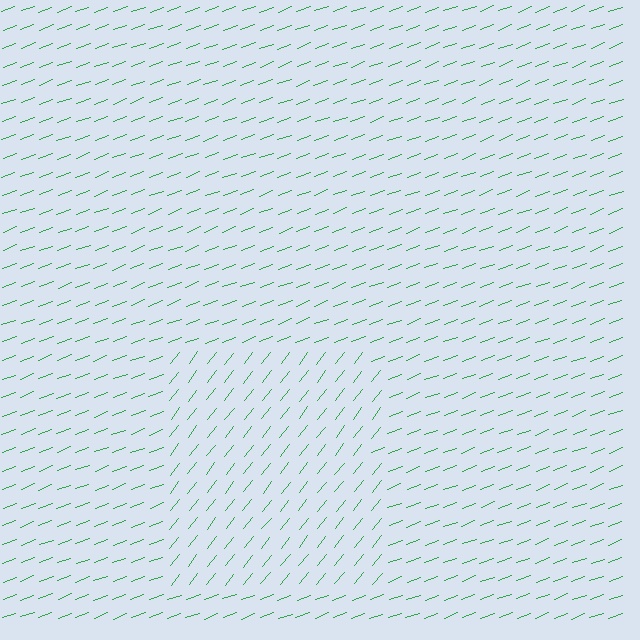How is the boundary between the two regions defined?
The boundary is defined purely by a change in line orientation (approximately 32 degrees difference). All lines are the same color and thickness.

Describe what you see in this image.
The image is filled with small green line segments. A rectangle region in the image has lines oriented differently from the surrounding lines, creating a visible texture boundary.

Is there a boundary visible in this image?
Yes, there is a texture boundary formed by a change in line orientation.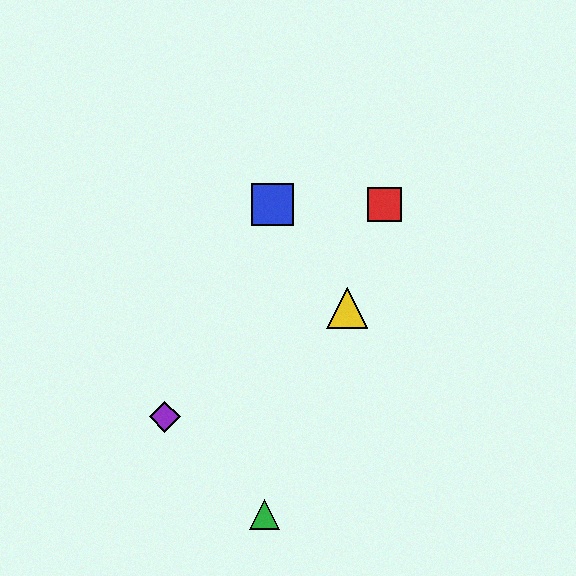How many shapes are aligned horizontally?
2 shapes (the red square, the blue square) are aligned horizontally.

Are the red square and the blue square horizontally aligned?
Yes, both are at y≈205.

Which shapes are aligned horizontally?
The red square, the blue square are aligned horizontally.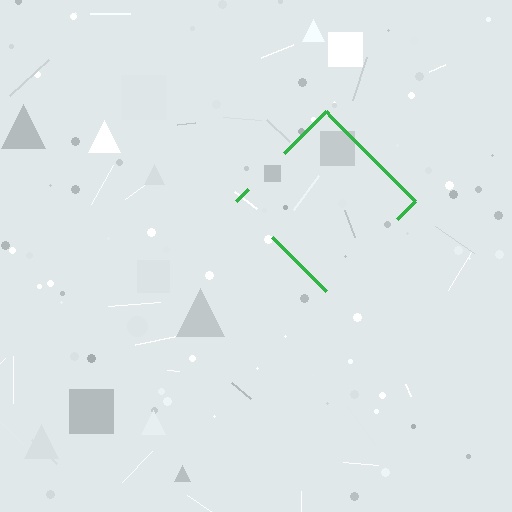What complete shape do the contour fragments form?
The contour fragments form a diamond.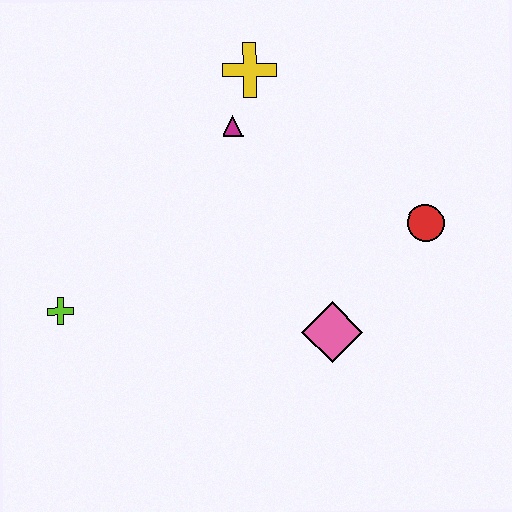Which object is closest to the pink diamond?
The red circle is closest to the pink diamond.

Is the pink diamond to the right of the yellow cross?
Yes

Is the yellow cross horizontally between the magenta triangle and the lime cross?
No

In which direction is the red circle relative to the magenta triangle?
The red circle is to the right of the magenta triangle.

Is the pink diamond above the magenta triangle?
No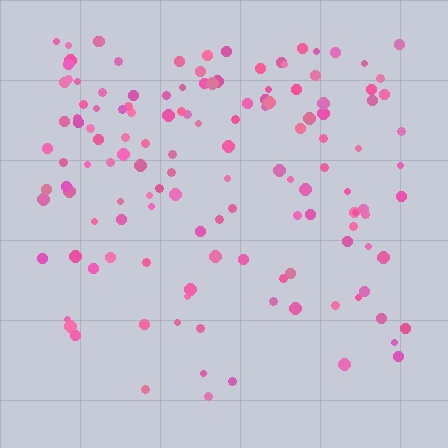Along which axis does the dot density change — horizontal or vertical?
Vertical.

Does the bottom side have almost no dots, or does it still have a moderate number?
Still a moderate number, just noticeably fewer than the top.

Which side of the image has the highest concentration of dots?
The top.